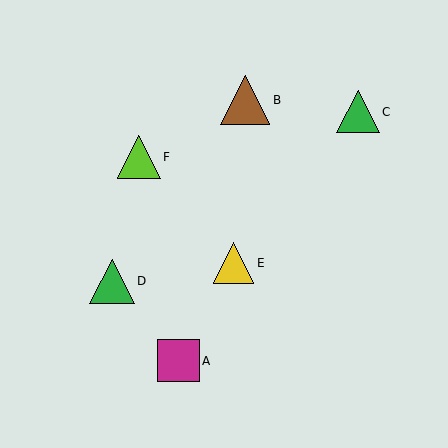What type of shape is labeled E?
Shape E is a yellow triangle.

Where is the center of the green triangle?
The center of the green triangle is at (358, 112).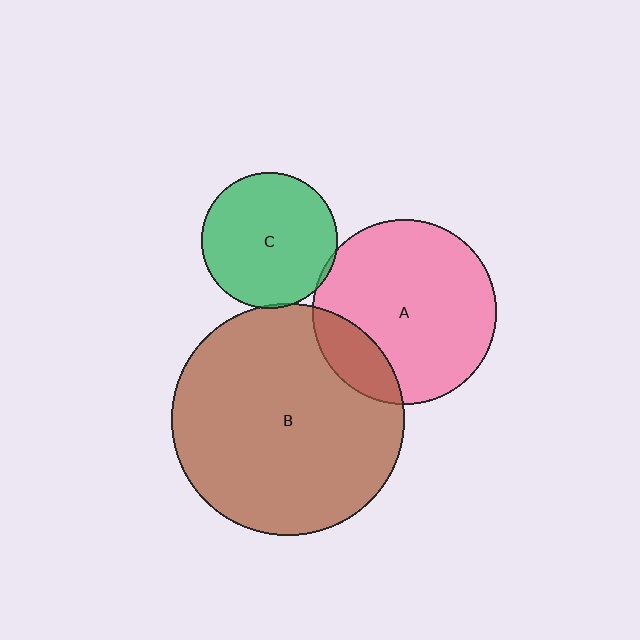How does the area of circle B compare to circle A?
Approximately 1.6 times.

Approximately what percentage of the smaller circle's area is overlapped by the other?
Approximately 5%.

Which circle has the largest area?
Circle B (brown).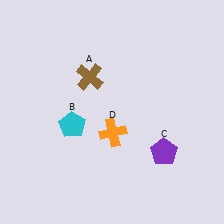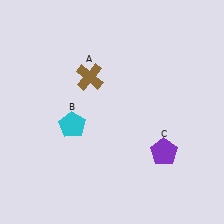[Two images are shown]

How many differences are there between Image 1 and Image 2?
There is 1 difference between the two images.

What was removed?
The orange cross (D) was removed in Image 2.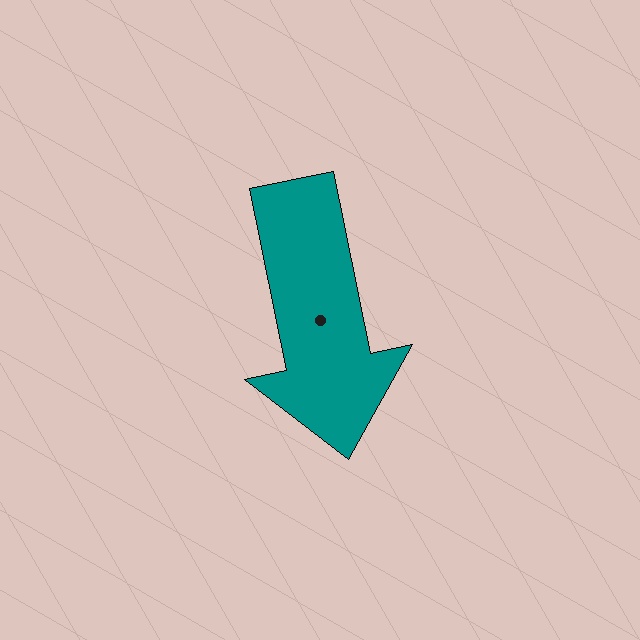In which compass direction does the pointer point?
South.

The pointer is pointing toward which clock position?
Roughly 6 o'clock.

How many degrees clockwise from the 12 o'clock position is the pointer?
Approximately 168 degrees.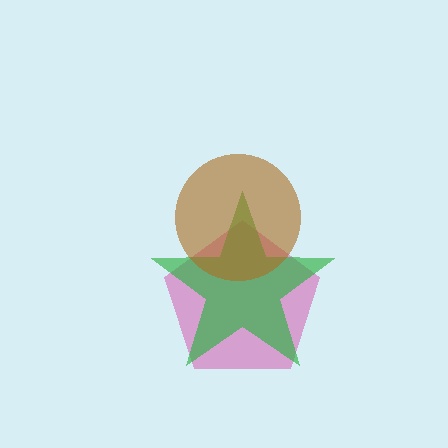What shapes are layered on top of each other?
The layered shapes are: a magenta pentagon, a green star, a brown circle.